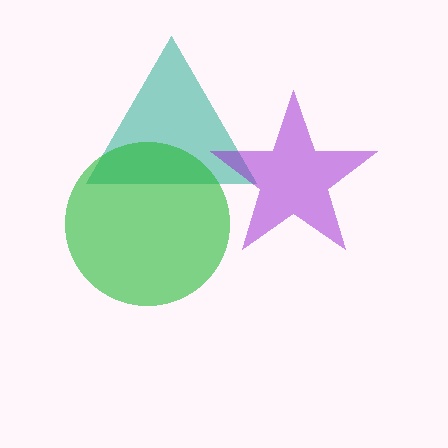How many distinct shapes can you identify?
There are 3 distinct shapes: a teal triangle, a purple star, a green circle.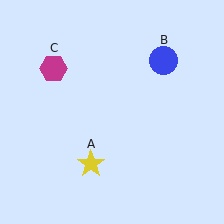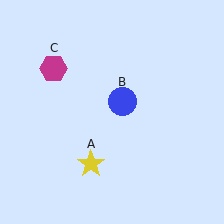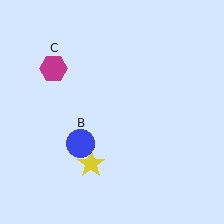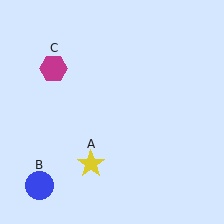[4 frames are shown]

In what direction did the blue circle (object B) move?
The blue circle (object B) moved down and to the left.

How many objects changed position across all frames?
1 object changed position: blue circle (object B).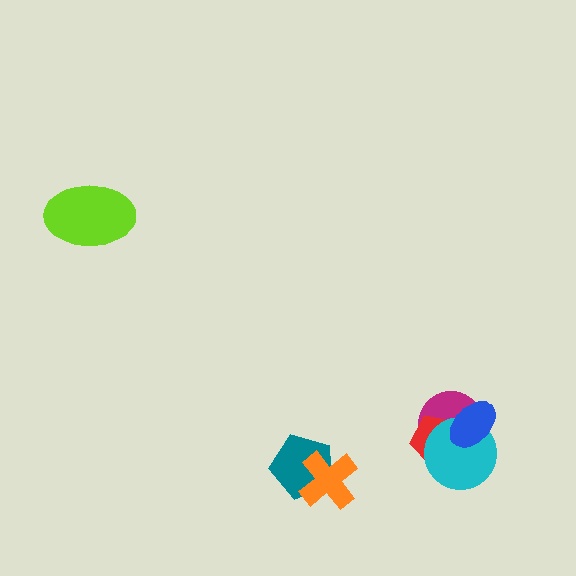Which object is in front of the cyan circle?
The blue ellipse is in front of the cyan circle.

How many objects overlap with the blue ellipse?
3 objects overlap with the blue ellipse.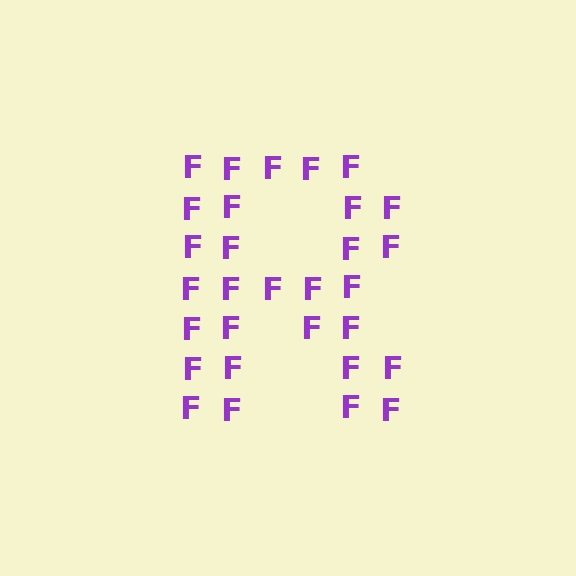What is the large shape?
The large shape is the letter R.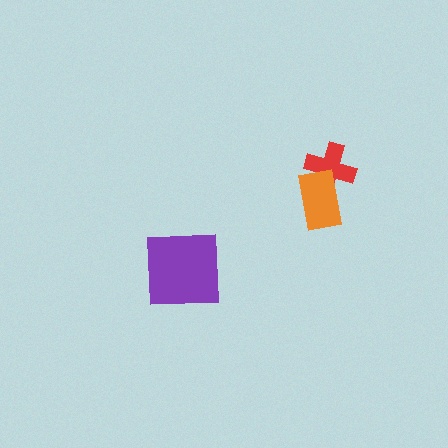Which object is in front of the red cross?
The orange rectangle is in front of the red cross.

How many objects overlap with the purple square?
0 objects overlap with the purple square.